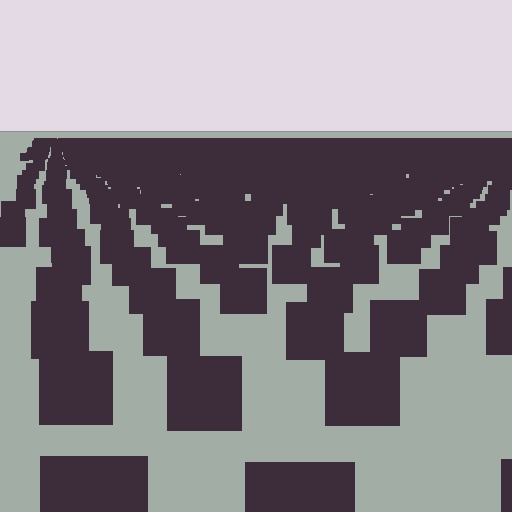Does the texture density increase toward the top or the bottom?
Density increases toward the top.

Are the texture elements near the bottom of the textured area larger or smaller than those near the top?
Larger. Near the bottom, elements are closer to the viewer and appear at a bigger on-screen size.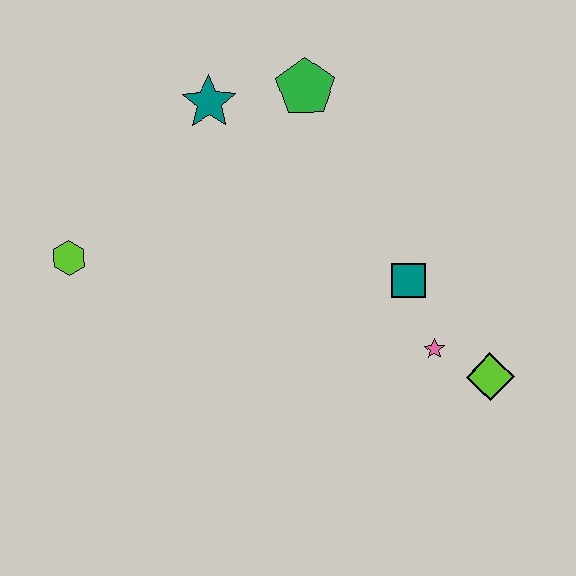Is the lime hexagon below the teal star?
Yes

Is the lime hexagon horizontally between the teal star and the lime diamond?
No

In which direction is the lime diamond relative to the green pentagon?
The lime diamond is below the green pentagon.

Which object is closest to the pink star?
The lime diamond is closest to the pink star.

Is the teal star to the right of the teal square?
No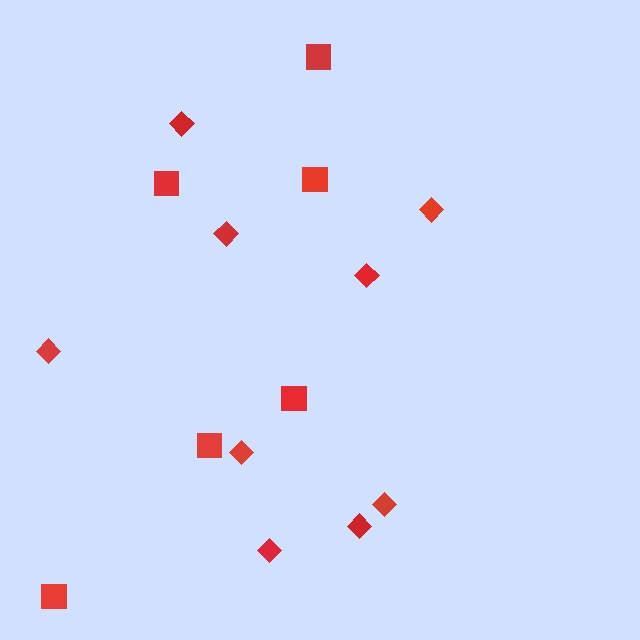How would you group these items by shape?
There are 2 groups: one group of diamonds (9) and one group of squares (6).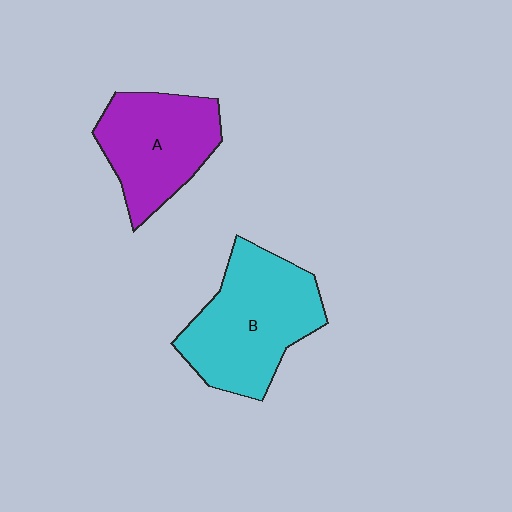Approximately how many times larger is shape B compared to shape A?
Approximately 1.3 times.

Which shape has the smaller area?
Shape A (purple).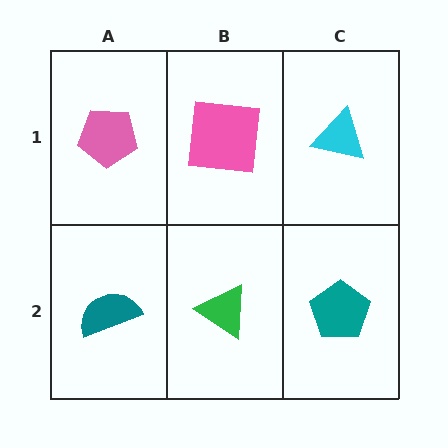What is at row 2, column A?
A teal semicircle.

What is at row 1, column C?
A cyan triangle.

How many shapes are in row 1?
3 shapes.